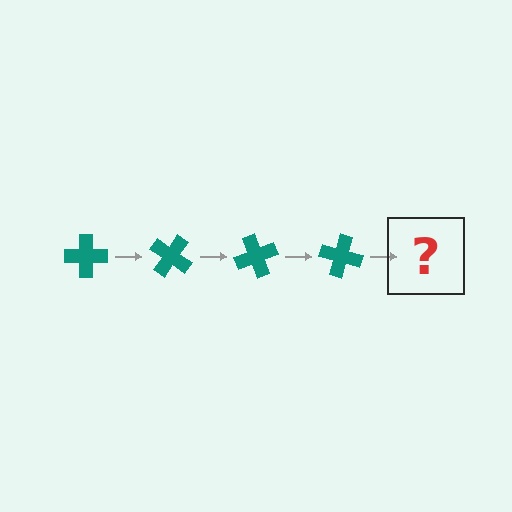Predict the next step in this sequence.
The next step is a teal cross rotated 140 degrees.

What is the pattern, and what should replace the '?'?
The pattern is that the cross rotates 35 degrees each step. The '?' should be a teal cross rotated 140 degrees.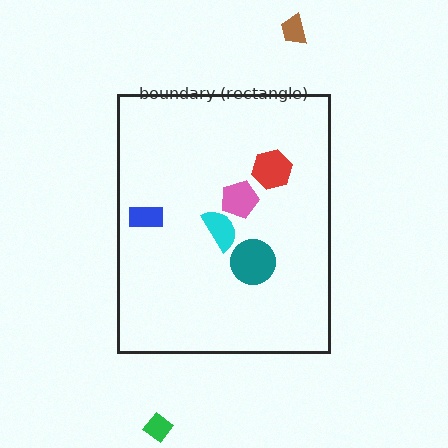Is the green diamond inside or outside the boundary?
Outside.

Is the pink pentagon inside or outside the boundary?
Inside.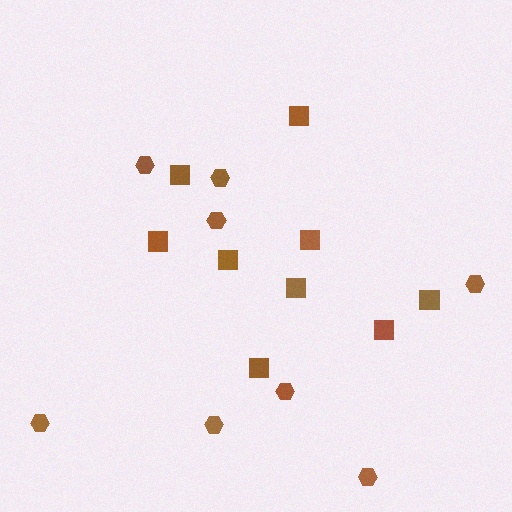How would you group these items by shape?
There are 2 groups: one group of hexagons (8) and one group of squares (9).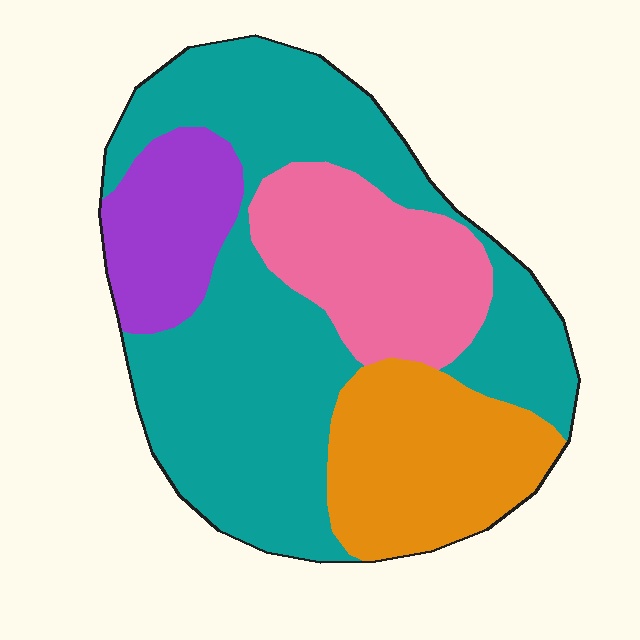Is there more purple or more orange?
Orange.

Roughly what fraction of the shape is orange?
Orange takes up between a sixth and a third of the shape.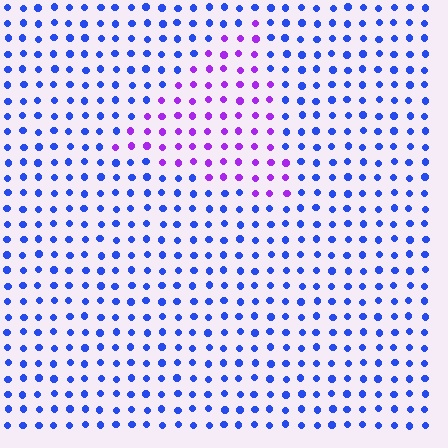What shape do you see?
I see a triangle.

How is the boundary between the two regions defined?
The boundary is defined purely by a slight shift in hue (about 51 degrees). Spacing, size, and orientation are identical on both sides.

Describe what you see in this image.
The image is filled with small blue elements in a uniform arrangement. A triangle-shaped region is visible where the elements are tinted to a slightly different hue, forming a subtle color boundary.